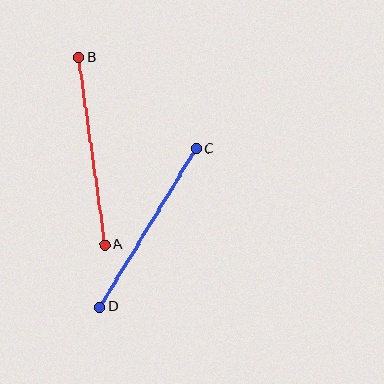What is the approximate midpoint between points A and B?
The midpoint is at approximately (92, 151) pixels.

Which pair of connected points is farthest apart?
Points A and B are farthest apart.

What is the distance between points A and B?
The distance is approximately 189 pixels.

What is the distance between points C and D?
The distance is approximately 185 pixels.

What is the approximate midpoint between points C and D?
The midpoint is at approximately (148, 228) pixels.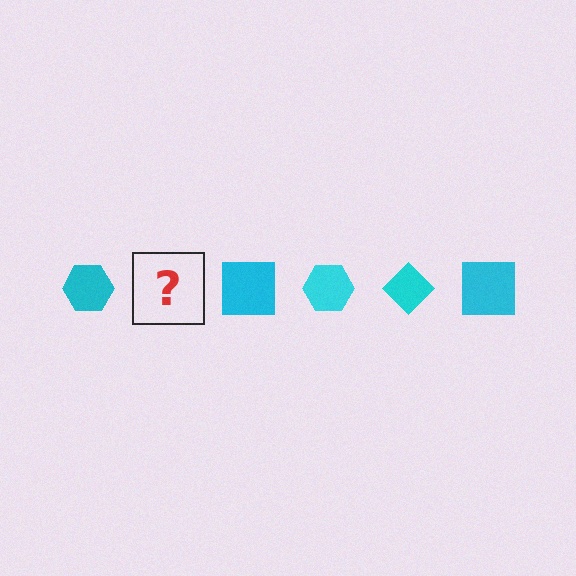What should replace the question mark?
The question mark should be replaced with a cyan diamond.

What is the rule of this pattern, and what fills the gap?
The rule is that the pattern cycles through hexagon, diamond, square shapes in cyan. The gap should be filled with a cyan diamond.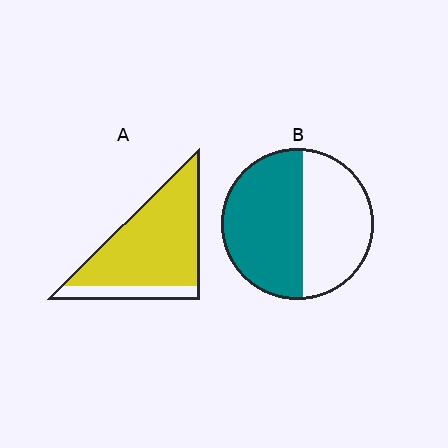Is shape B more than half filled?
Yes.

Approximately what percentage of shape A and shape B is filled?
A is approximately 80% and B is approximately 55%.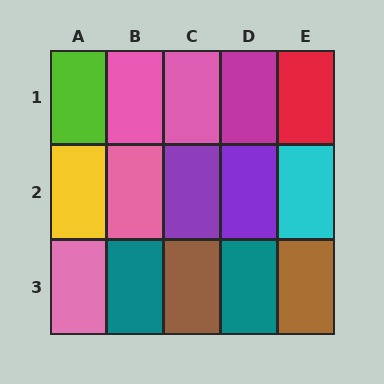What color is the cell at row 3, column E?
Brown.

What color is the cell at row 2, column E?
Cyan.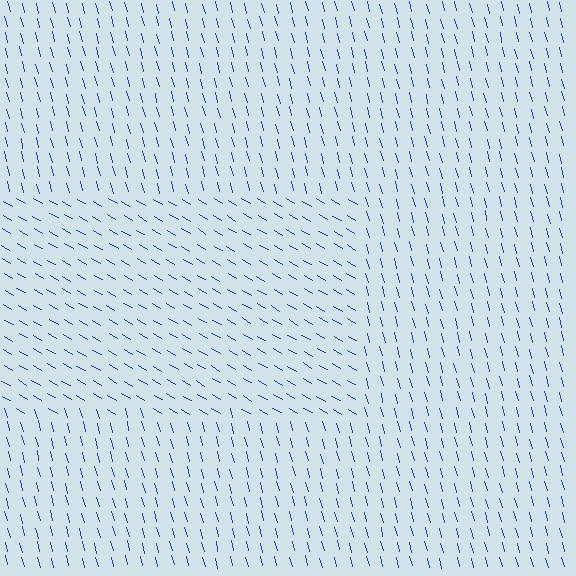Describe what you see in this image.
The image is filled with small blue line segments. A rectangle region in the image has lines oriented differently from the surrounding lines, creating a visible texture boundary.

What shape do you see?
I see a rectangle.